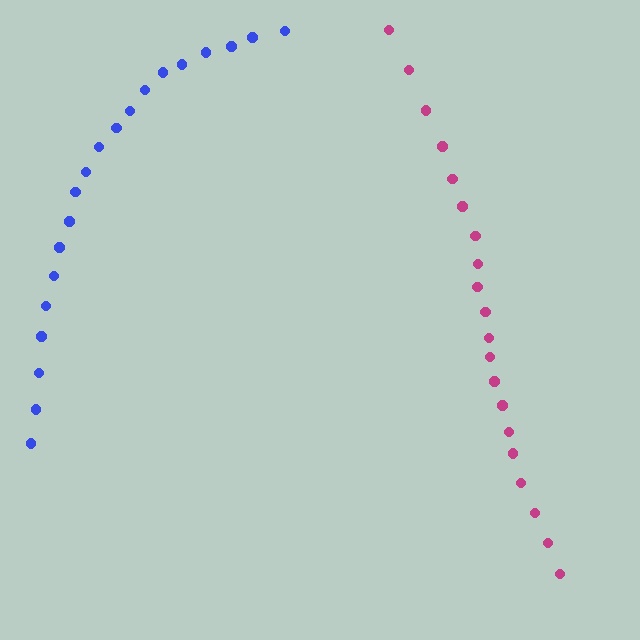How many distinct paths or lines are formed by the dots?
There are 2 distinct paths.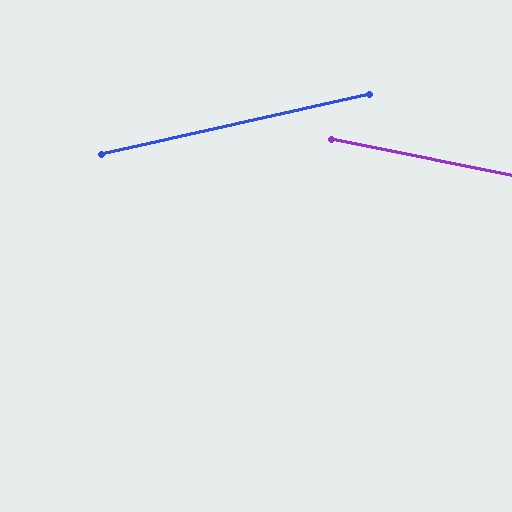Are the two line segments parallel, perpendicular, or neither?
Neither parallel nor perpendicular — they differ by about 24°.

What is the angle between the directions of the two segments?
Approximately 24 degrees.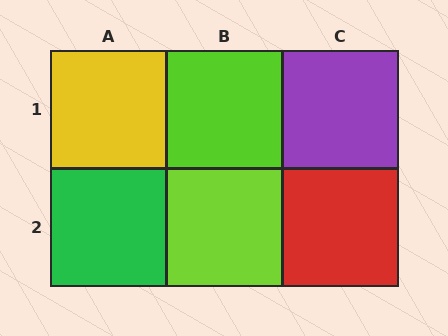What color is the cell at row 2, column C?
Red.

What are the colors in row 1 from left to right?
Yellow, lime, purple.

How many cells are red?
1 cell is red.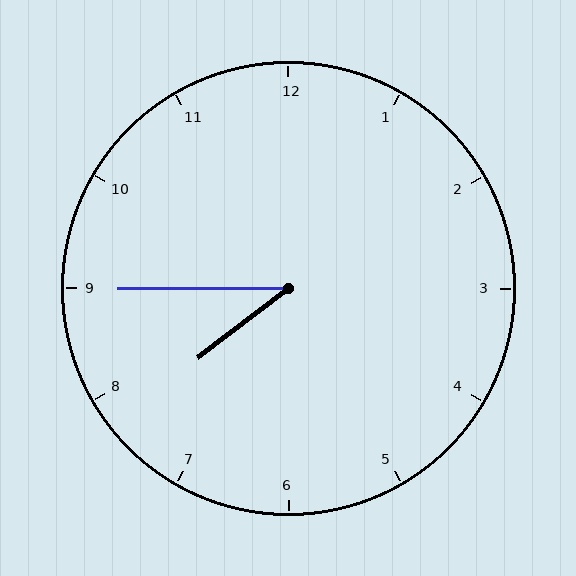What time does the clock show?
7:45.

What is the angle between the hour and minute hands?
Approximately 38 degrees.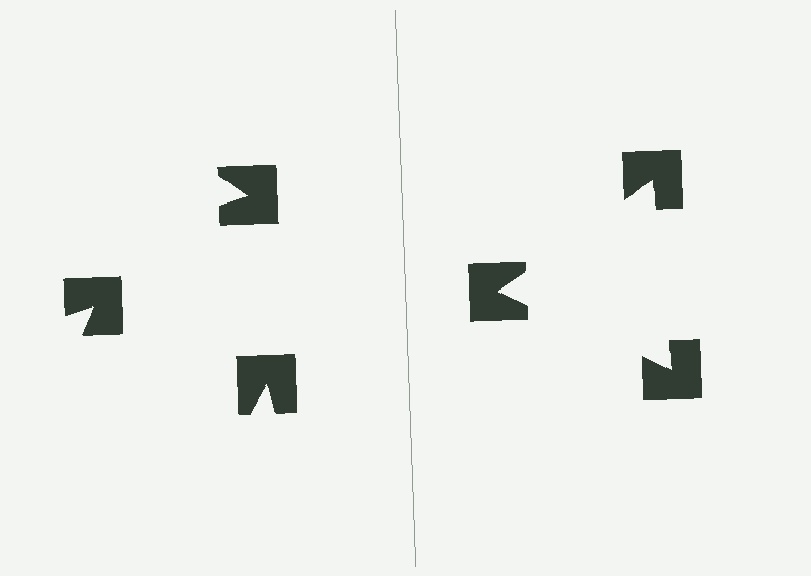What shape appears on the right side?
An illusory triangle.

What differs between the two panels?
The notched squares are positioned identically on both sides; only the wedge orientations differ. On the right they align to a triangle; on the left they are misaligned.